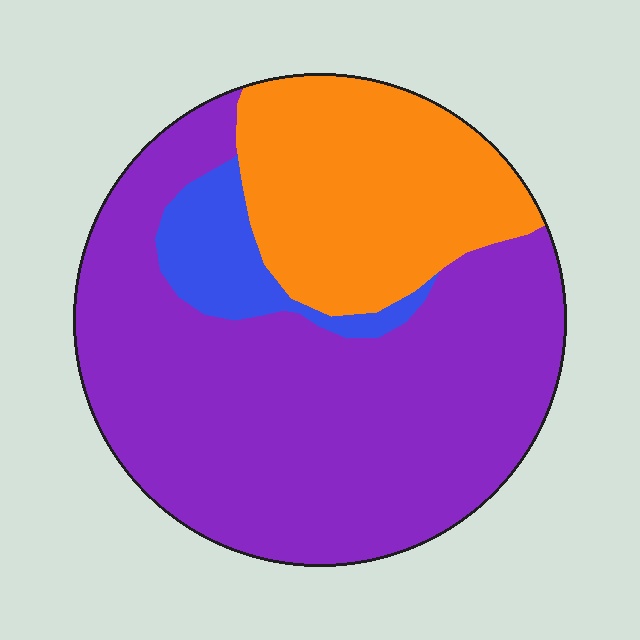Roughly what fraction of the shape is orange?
Orange covers about 25% of the shape.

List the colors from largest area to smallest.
From largest to smallest: purple, orange, blue.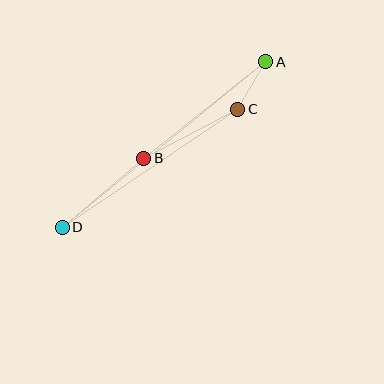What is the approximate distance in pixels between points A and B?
The distance between A and B is approximately 156 pixels.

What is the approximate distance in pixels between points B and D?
The distance between B and D is approximately 107 pixels.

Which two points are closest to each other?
Points A and C are closest to each other.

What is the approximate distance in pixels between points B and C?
The distance between B and C is approximately 106 pixels.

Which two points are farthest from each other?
Points A and D are farthest from each other.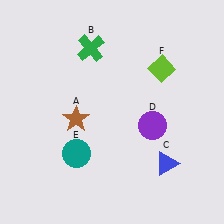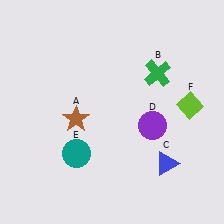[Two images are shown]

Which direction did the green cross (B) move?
The green cross (B) moved right.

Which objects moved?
The objects that moved are: the green cross (B), the lime diamond (F).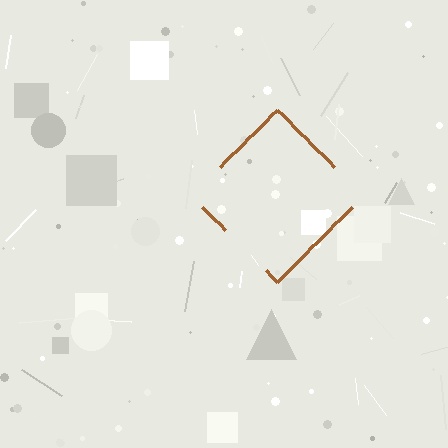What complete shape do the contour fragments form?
The contour fragments form a diamond.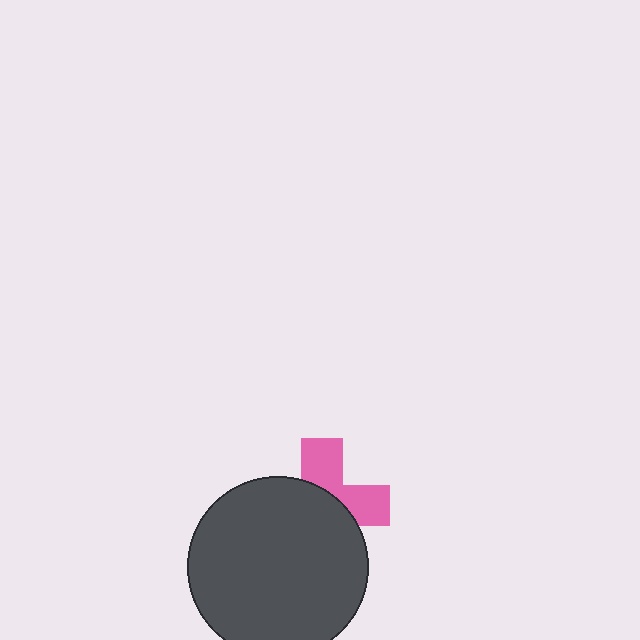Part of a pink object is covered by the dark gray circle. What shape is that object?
It is a cross.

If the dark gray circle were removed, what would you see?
You would see the complete pink cross.